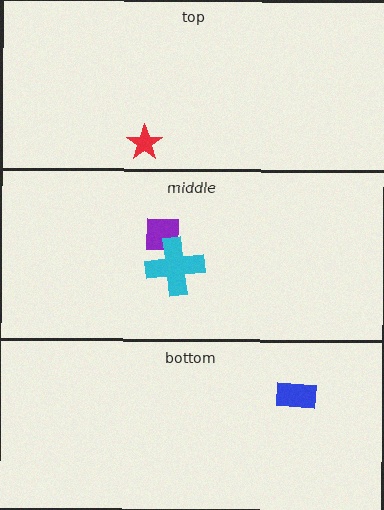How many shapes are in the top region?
1.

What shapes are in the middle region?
The purple square, the cyan cross.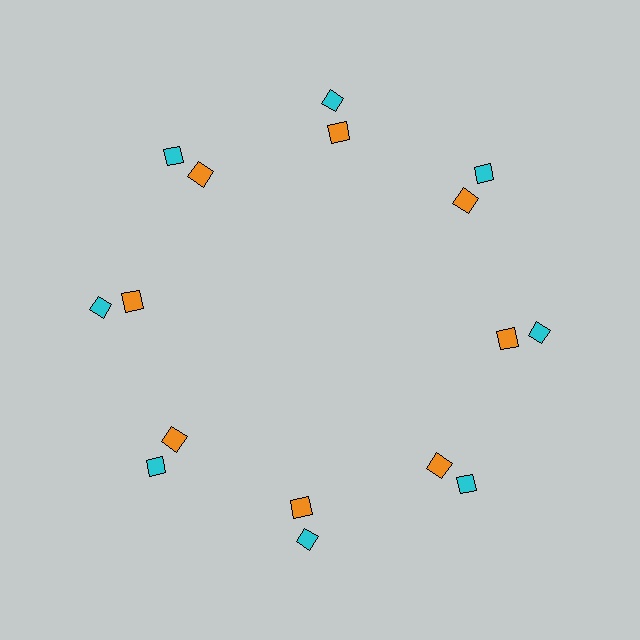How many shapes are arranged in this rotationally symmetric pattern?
There are 16 shapes, arranged in 8 groups of 2.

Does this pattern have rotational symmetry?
Yes, this pattern has 8-fold rotational symmetry. It looks the same after rotating 45 degrees around the center.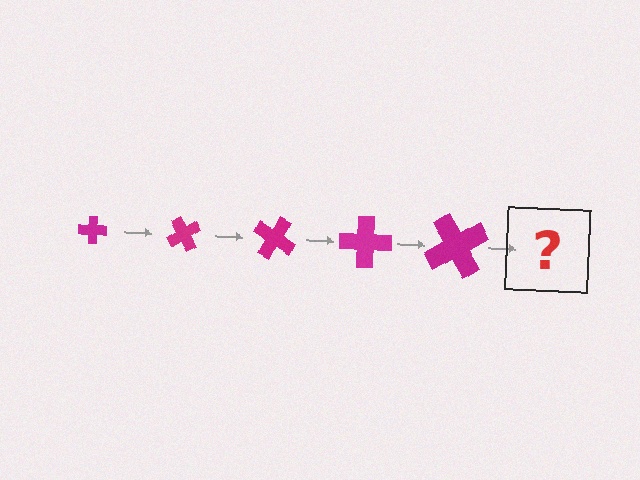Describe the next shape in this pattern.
It should be a cross, larger than the previous one and rotated 300 degrees from the start.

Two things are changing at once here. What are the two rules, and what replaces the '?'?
The two rules are that the cross grows larger each step and it rotates 60 degrees each step. The '?' should be a cross, larger than the previous one and rotated 300 degrees from the start.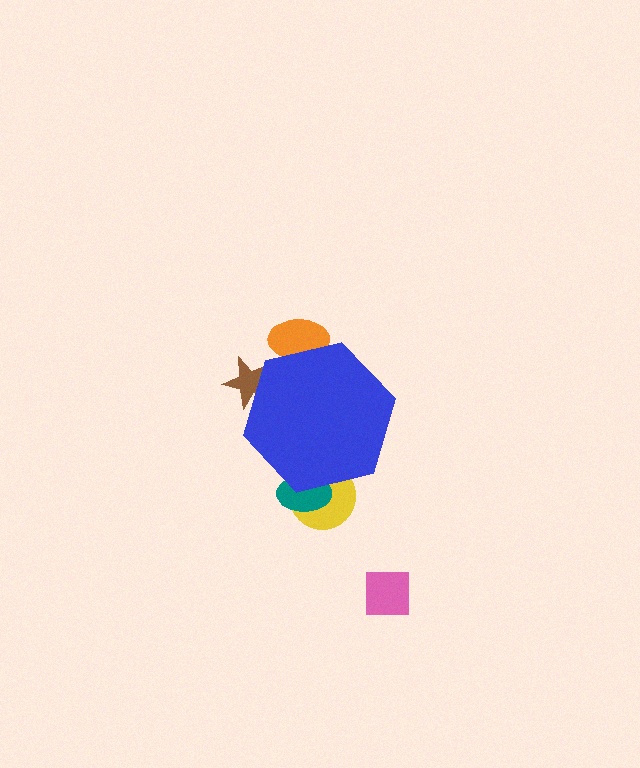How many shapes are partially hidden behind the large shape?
4 shapes are partially hidden.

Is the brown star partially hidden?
Yes, the brown star is partially hidden behind the blue hexagon.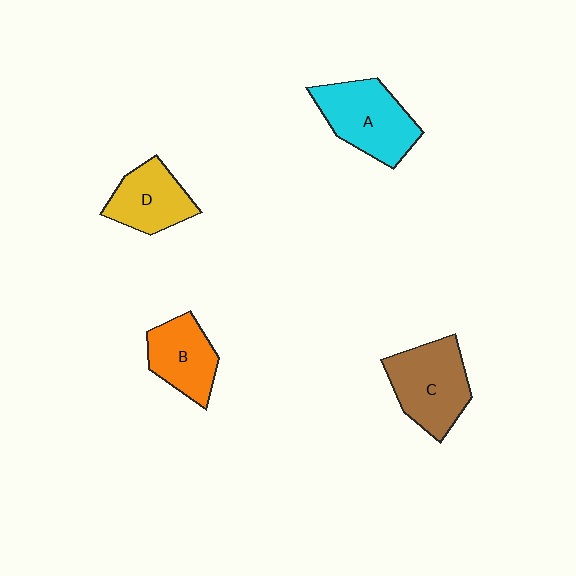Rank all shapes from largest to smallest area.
From largest to smallest: A (cyan), C (brown), D (yellow), B (orange).